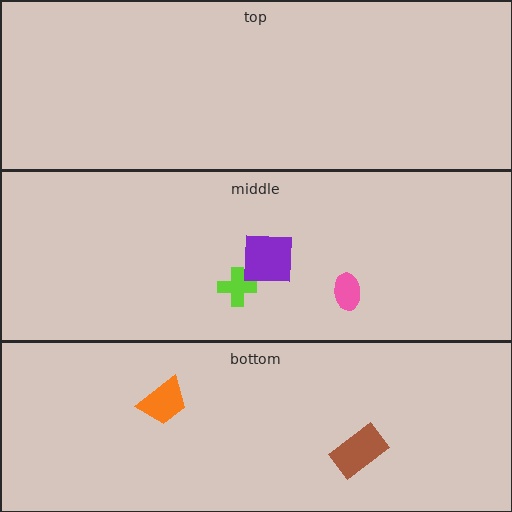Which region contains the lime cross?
The middle region.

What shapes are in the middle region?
The lime cross, the purple square, the pink ellipse.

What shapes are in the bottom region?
The orange trapezoid, the brown rectangle.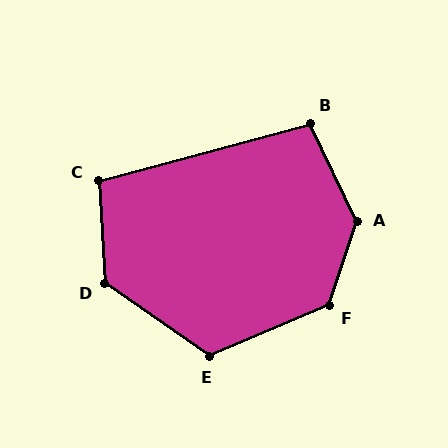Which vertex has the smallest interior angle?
B, at approximately 100 degrees.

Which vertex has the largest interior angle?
A, at approximately 136 degrees.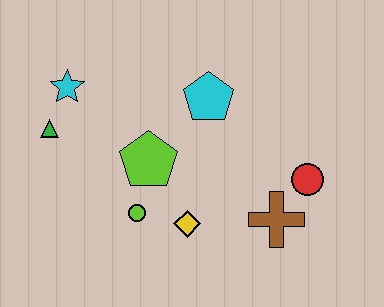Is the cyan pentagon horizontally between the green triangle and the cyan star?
No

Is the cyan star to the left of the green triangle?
No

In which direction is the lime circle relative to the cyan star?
The lime circle is below the cyan star.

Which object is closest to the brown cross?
The red circle is closest to the brown cross.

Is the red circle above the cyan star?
No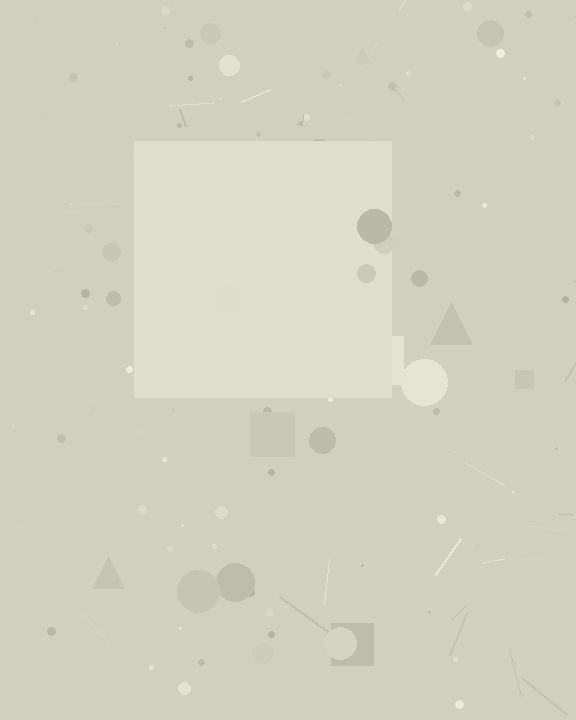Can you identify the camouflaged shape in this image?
The camouflaged shape is a square.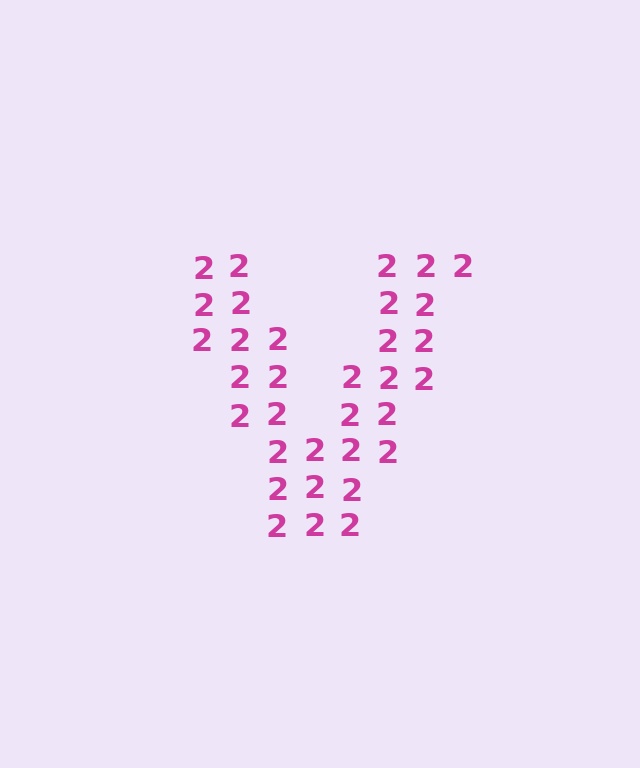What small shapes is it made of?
It is made of small digit 2's.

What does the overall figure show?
The overall figure shows the letter V.